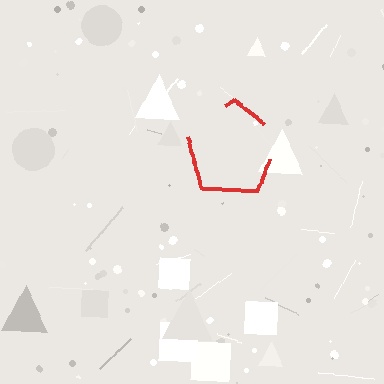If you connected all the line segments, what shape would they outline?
They would outline a pentagon.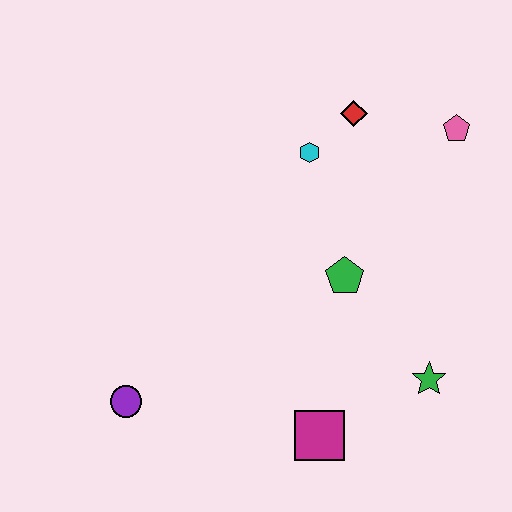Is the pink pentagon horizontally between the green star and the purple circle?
No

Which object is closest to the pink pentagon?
The red diamond is closest to the pink pentagon.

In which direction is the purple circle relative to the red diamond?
The purple circle is below the red diamond.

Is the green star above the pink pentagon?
No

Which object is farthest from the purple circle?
The pink pentagon is farthest from the purple circle.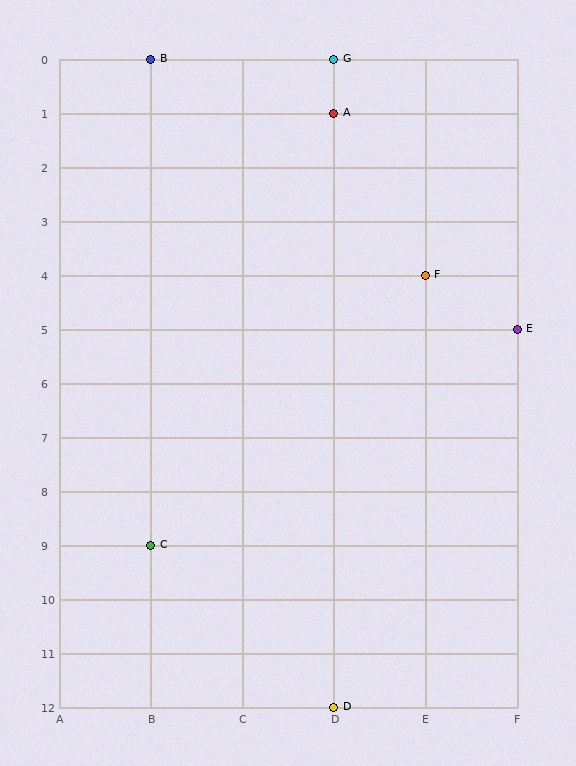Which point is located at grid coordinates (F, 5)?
Point E is at (F, 5).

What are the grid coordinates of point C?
Point C is at grid coordinates (B, 9).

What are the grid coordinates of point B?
Point B is at grid coordinates (B, 0).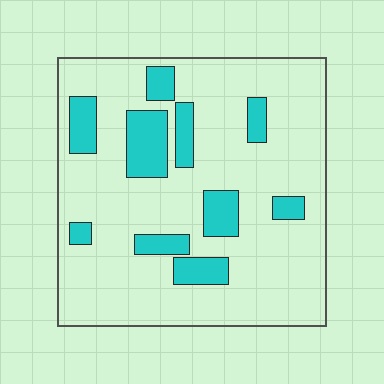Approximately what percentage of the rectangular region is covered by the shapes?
Approximately 20%.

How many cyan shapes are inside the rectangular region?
10.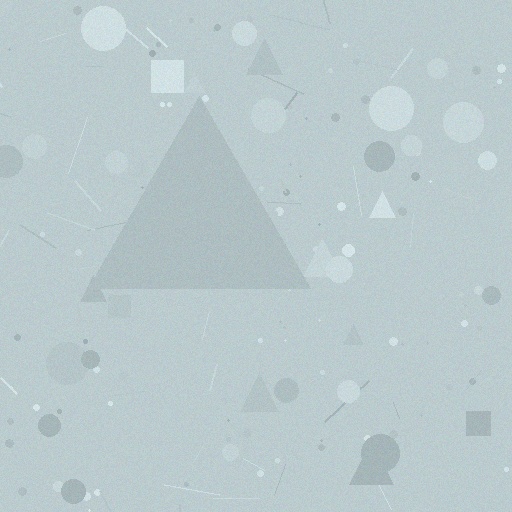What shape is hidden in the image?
A triangle is hidden in the image.